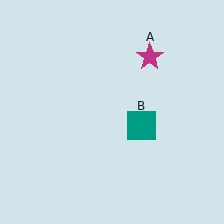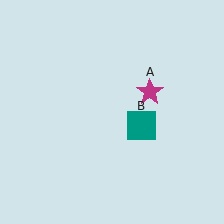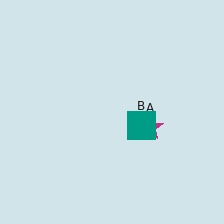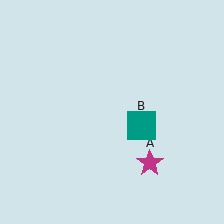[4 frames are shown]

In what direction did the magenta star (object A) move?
The magenta star (object A) moved down.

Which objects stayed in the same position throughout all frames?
Teal square (object B) remained stationary.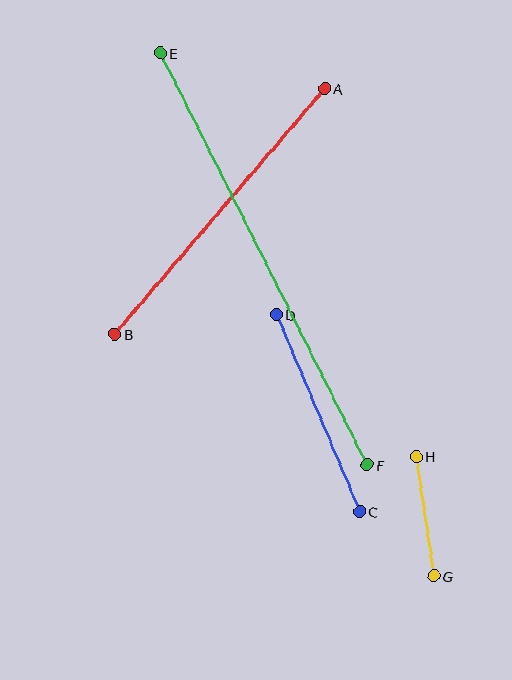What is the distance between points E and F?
The distance is approximately 461 pixels.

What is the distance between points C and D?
The distance is approximately 214 pixels.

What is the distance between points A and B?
The distance is approximately 323 pixels.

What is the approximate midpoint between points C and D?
The midpoint is at approximately (318, 413) pixels.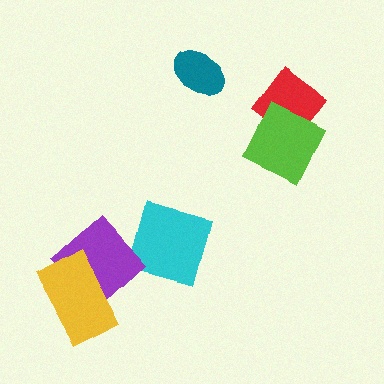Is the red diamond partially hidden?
Yes, it is partially covered by another shape.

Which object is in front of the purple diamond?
The yellow rectangle is in front of the purple diamond.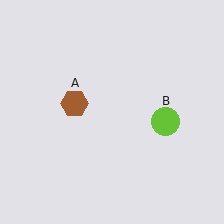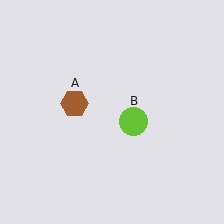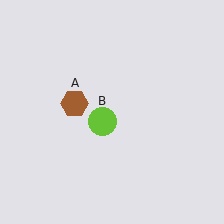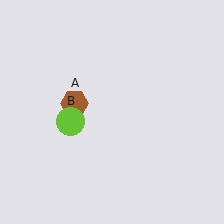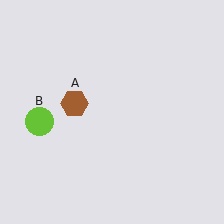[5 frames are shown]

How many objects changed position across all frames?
1 object changed position: lime circle (object B).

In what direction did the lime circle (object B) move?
The lime circle (object B) moved left.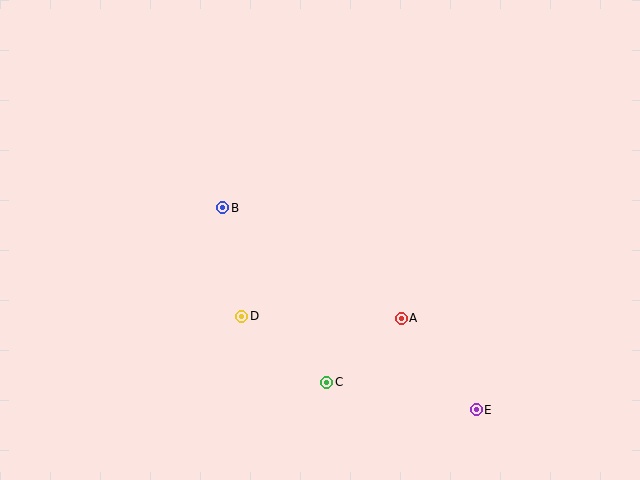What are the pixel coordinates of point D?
Point D is at (242, 316).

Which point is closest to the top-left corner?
Point B is closest to the top-left corner.